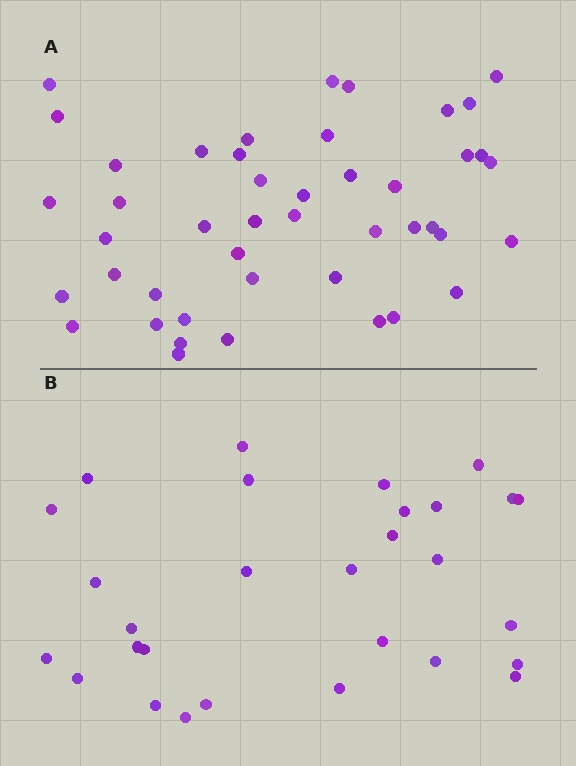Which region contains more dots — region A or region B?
Region A (the top region) has more dots.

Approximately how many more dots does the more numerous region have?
Region A has approximately 15 more dots than region B.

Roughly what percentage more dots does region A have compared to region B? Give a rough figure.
About 55% more.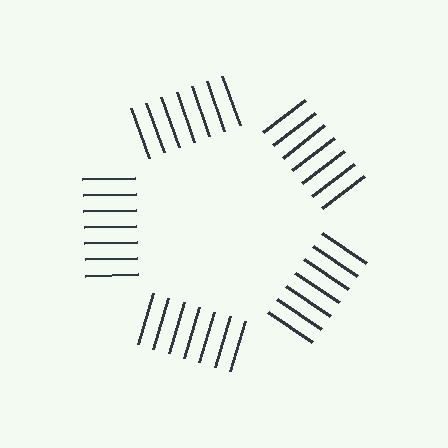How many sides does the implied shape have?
5 sides — the line-ends trace a pentagon.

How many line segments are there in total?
35 — 7 along each of the 5 edges.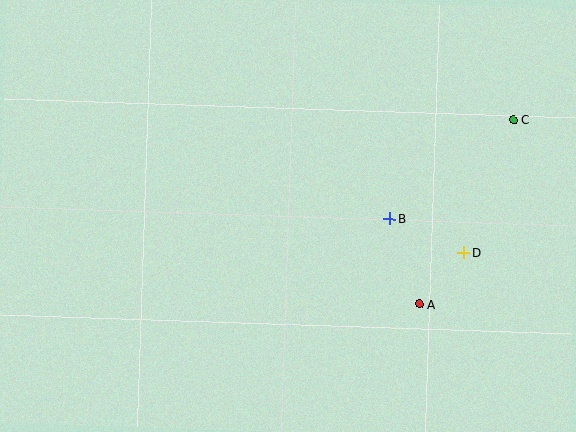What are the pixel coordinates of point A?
Point A is at (419, 304).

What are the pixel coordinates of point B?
Point B is at (390, 219).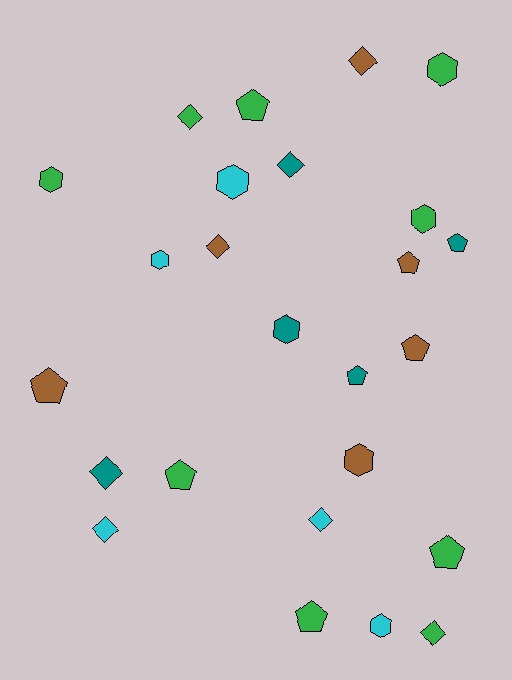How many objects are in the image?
There are 25 objects.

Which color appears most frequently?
Green, with 9 objects.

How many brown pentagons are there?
There are 3 brown pentagons.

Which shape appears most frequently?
Pentagon, with 9 objects.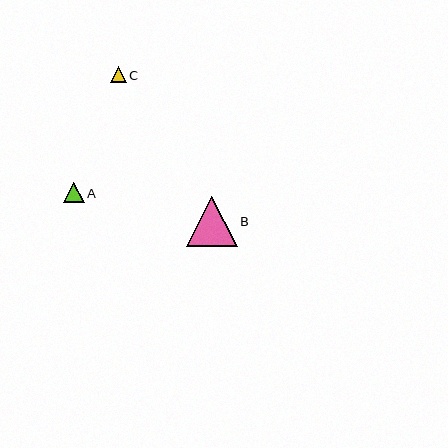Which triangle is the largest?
Triangle B is the largest with a size of approximately 51 pixels.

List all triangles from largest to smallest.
From largest to smallest: B, A, C.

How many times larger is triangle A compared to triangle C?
Triangle A is approximately 1.3 times the size of triangle C.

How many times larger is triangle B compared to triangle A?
Triangle B is approximately 2.5 times the size of triangle A.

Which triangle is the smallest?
Triangle C is the smallest with a size of approximately 16 pixels.